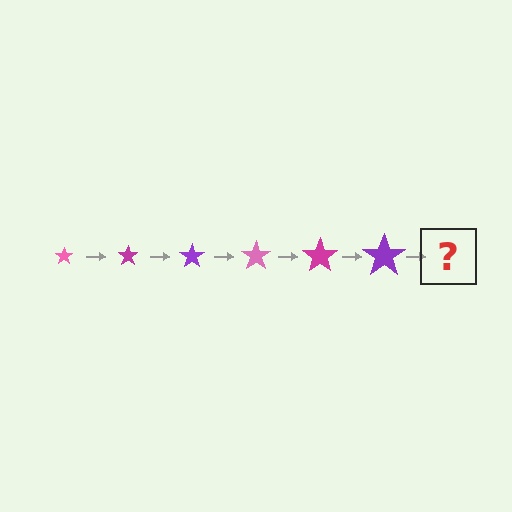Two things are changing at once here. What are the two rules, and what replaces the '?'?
The two rules are that the star grows larger each step and the color cycles through pink, magenta, and purple. The '?' should be a pink star, larger than the previous one.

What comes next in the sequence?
The next element should be a pink star, larger than the previous one.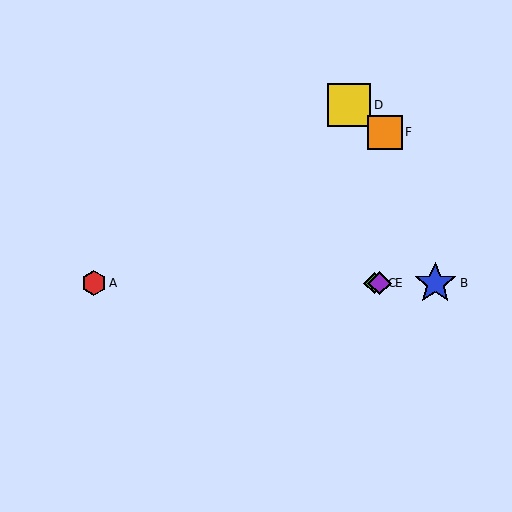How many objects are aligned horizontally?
4 objects (A, B, C, E) are aligned horizontally.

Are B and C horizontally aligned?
Yes, both are at y≈283.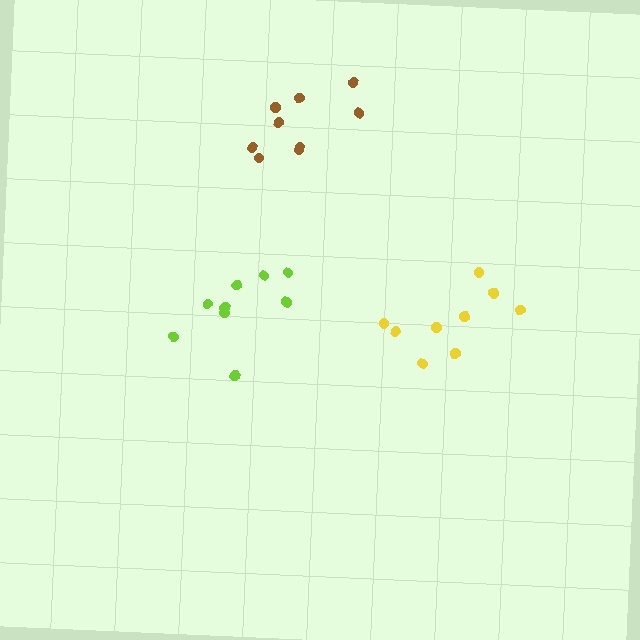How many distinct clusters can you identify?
There are 3 distinct clusters.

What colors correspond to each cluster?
The clusters are colored: yellow, lime, brown.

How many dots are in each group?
Group 1: 9 dots, Group 2: 9 dots, Group 3: 9 dots (27 total).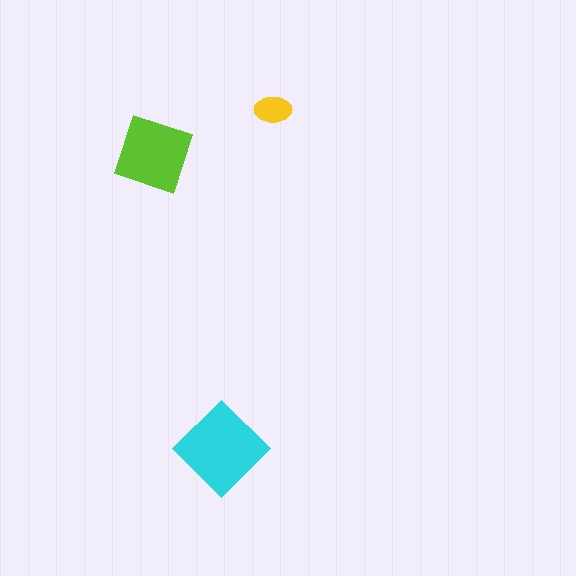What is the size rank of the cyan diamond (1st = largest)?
1st.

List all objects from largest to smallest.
The cyan diamond, the lime square, the yellow ellipse.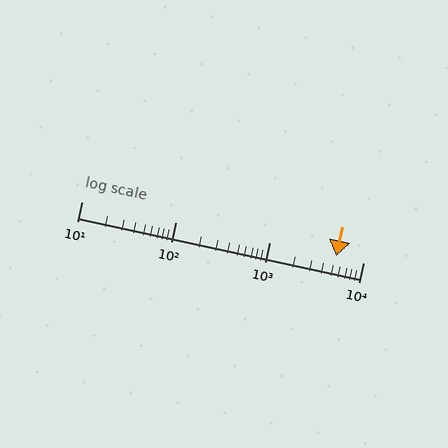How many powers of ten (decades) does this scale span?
The scale spans 3 decades, from 10 to 10000.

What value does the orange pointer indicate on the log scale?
The pointer indicates approximately 5200.